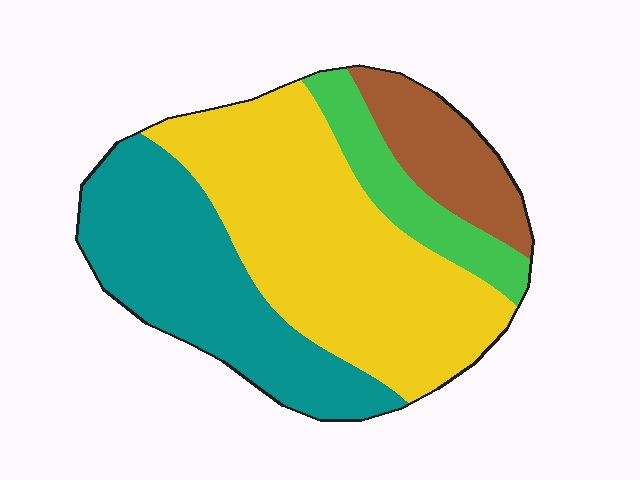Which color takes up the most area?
Yellow, at roughly 45%.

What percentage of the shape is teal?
Teal covers 31% of the shape.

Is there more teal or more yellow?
Yellow.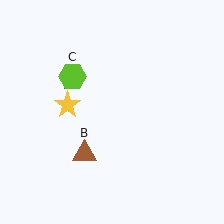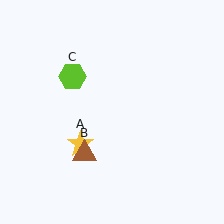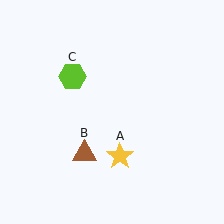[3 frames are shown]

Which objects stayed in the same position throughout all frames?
Brown triangle (object B) and lime hexagon (object C) remained stationary.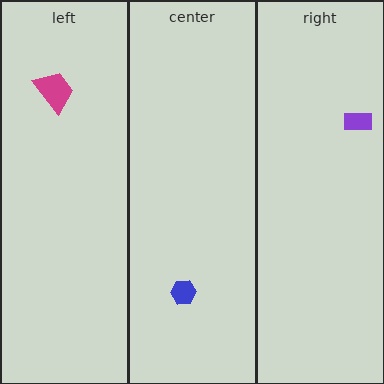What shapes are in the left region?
The magenta trapezoid.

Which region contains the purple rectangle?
The right region.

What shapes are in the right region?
The purple rectangle.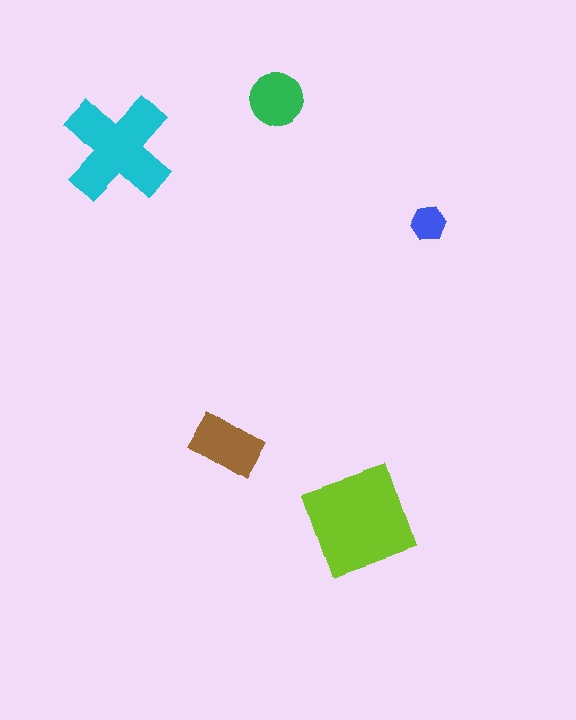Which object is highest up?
The green circle is topmost.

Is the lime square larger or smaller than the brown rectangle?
Larger.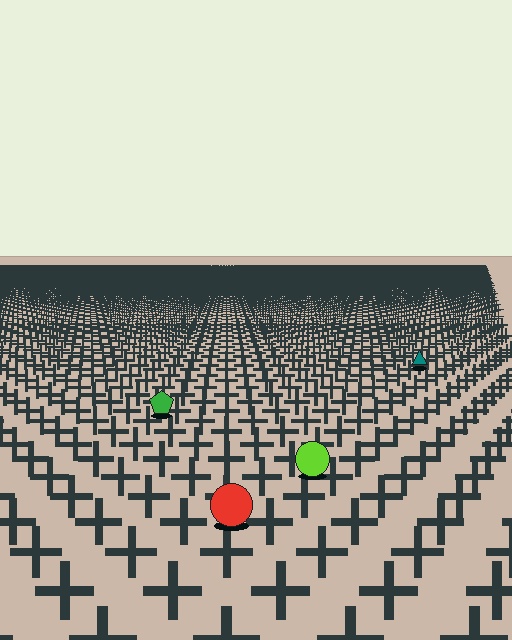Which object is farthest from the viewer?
The teal triangle is farthest from the viewer. It appears smaller and the ground texture around it is denser.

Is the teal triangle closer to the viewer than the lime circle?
No. The lime circle is closer — you can tell from the texture gradient: the ground texture is coarser near it.